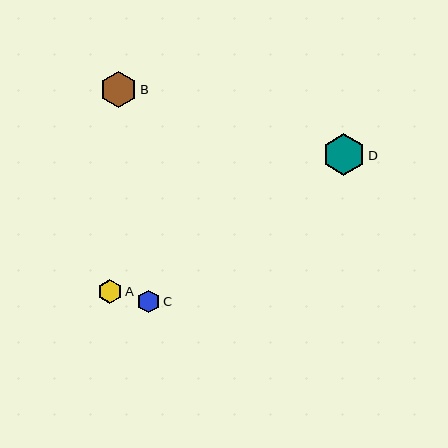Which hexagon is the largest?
Hexagon D is the largest with a size of approximately 42 pixels.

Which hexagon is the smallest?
Hexagon C is the smallest with a size of approximately 23 pixels.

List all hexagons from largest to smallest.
From largest to smallest: D, B, A, C.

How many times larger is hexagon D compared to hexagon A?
Hexagon D is approximately 1.7 times the size of hexagon A.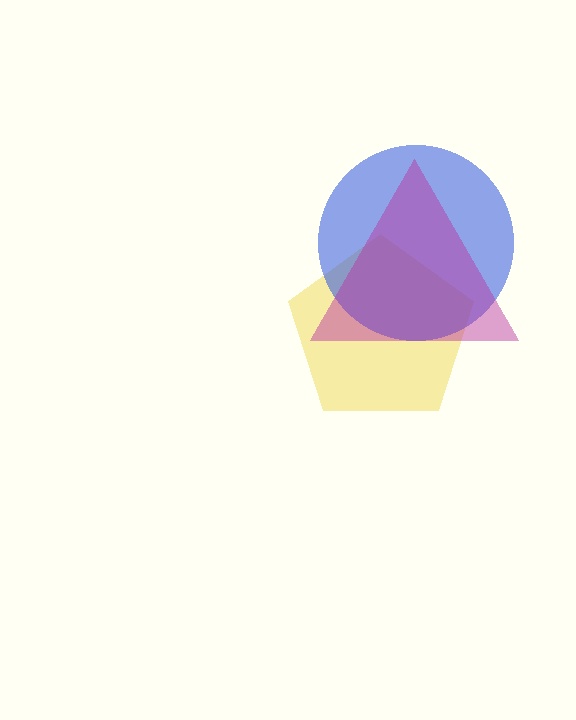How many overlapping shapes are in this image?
There are 3 overlapping shapes in the image.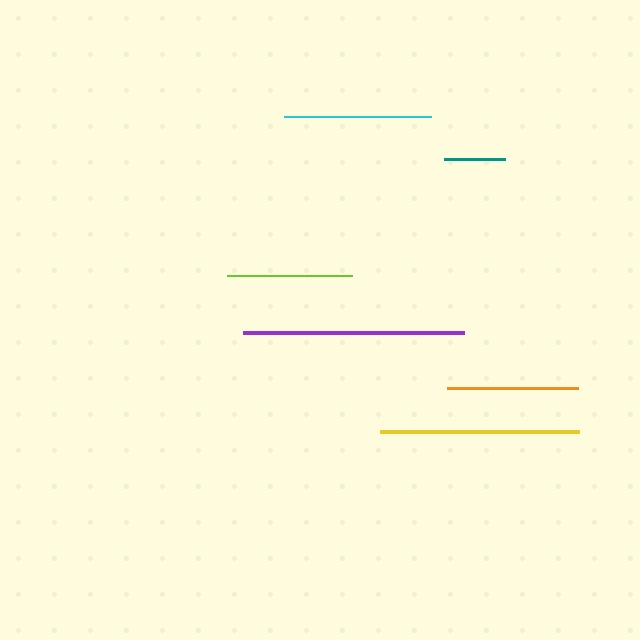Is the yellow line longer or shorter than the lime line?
The yellow line is longer than the lime line.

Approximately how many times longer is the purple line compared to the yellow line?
The purple line is approximately 1.1 times the length of the yellow line.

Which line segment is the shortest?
The teal line is the shortest at approximately 61 pixels.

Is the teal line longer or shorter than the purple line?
The purple line is longer than the teal line.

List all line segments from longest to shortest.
From longest to shortest: purple, yellow, cyan, orange, lime, teal.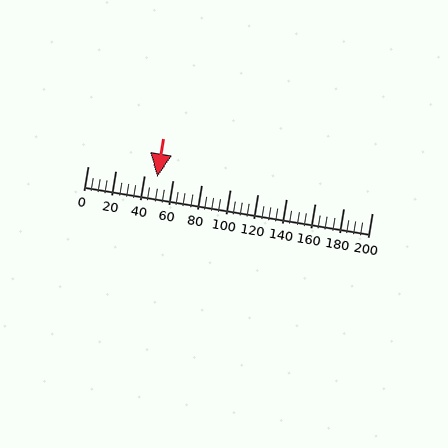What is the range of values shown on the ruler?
The ruler shows values from 0 to 200.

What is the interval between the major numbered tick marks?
The major tick marks are spaced 20 units apart.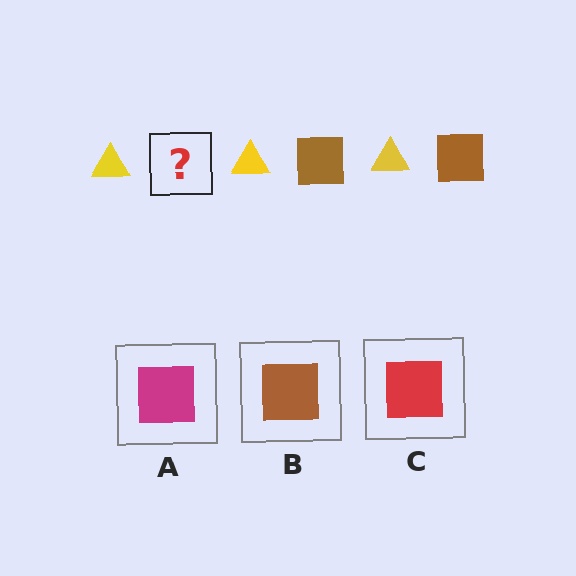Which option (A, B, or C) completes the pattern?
B.